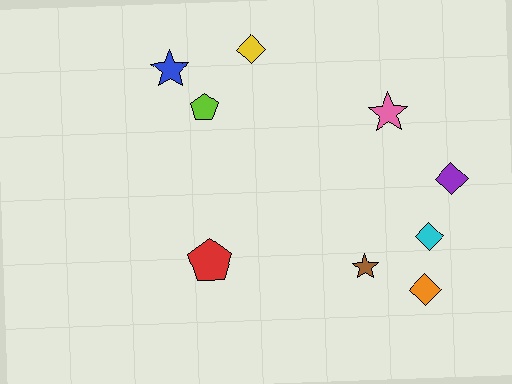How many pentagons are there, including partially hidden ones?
There are 2 pentagons.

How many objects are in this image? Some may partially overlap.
There are 9 objects.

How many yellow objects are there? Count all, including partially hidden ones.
There is 1 yellow object.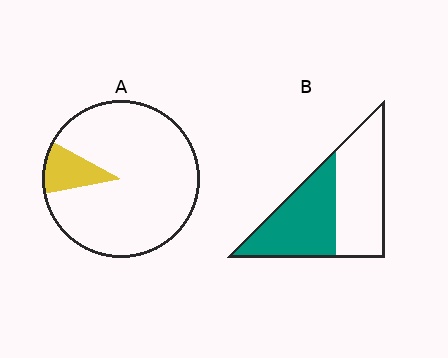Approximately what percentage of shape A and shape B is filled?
A is approximately 10% and B is approximately 50%.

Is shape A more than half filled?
No.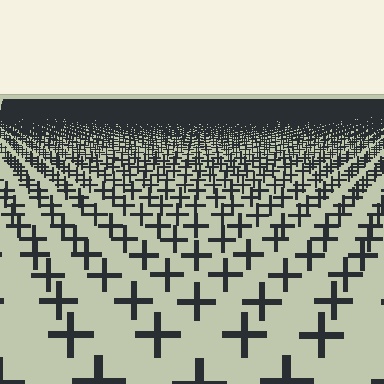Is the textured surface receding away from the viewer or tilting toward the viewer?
The surface is receding away from the viewer. Texture elements get smaller and denser toward the top.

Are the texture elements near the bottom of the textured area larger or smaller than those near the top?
Larger. Near the bottom, elements are closer to the viewer and appear at a bigger on-screen size.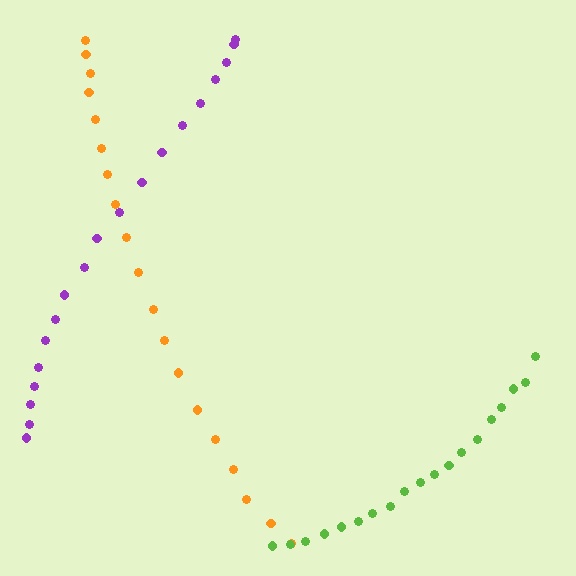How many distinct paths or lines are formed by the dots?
There are 3 distinct paths.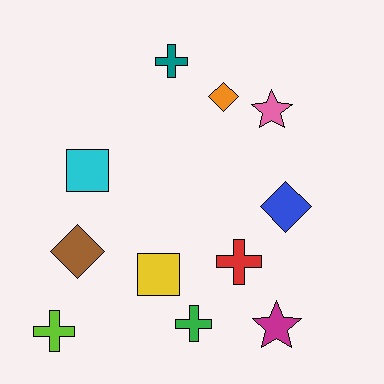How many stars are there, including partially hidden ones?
There are 2 stars.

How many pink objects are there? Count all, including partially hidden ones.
There is 1 pink object.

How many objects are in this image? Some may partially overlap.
There are 11 objects.